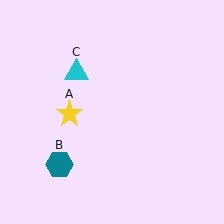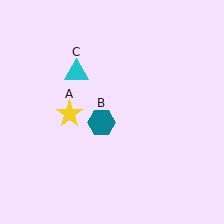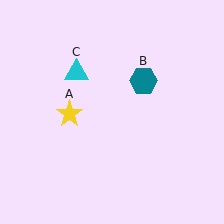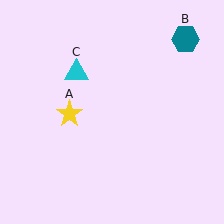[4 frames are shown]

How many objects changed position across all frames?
1 object changed position: teal hexagon (object B).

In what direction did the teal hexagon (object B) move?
The teal hexagon (object B) moved up and to the right.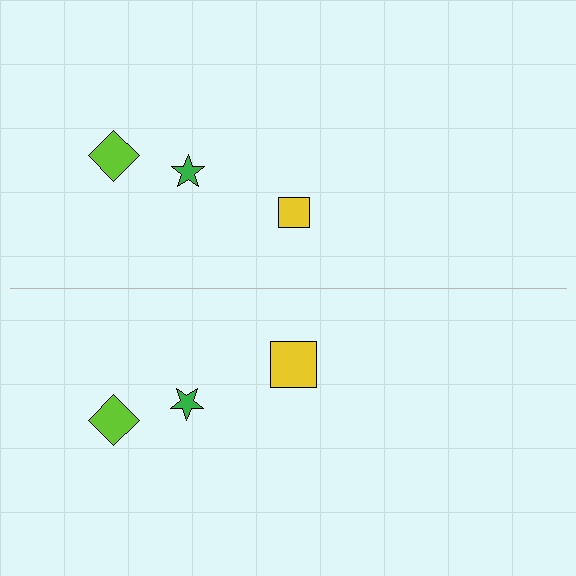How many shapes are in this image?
There are 6 shapes in this image.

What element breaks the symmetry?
The yellow square on the bottom side has a different size than its mirror counterpart.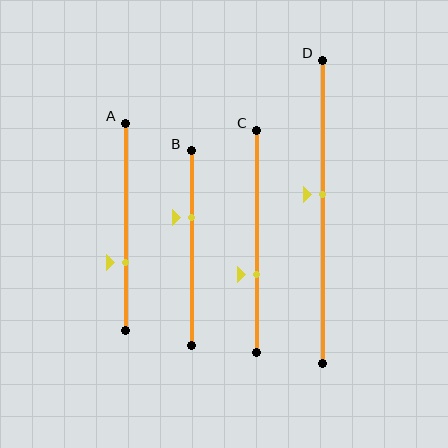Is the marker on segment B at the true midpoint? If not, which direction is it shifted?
No, the marker on segment B is shifted upward by about 16% of the segment length.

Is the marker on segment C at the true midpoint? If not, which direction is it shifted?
No, the marker on segment C is shifted downward by about 15% of the segment length.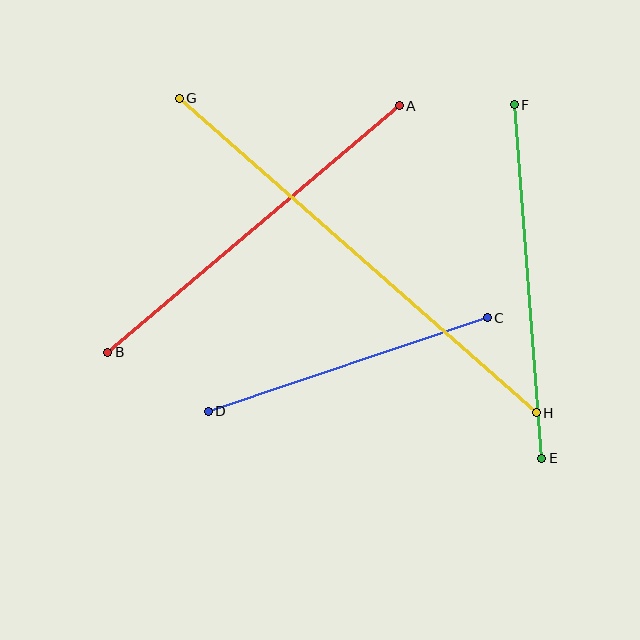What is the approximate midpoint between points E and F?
The midpoint is at approximately (528, 281) pixels.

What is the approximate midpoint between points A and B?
The midpoint is at approximately (254, 229) pixels.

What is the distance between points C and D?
The distance is approximately 294 pixels.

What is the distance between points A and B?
The distance is approximately 382 pixels.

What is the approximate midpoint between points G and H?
The midpoint is at approximately (358, 256) pixels.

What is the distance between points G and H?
The distance is approximately 476 pixels.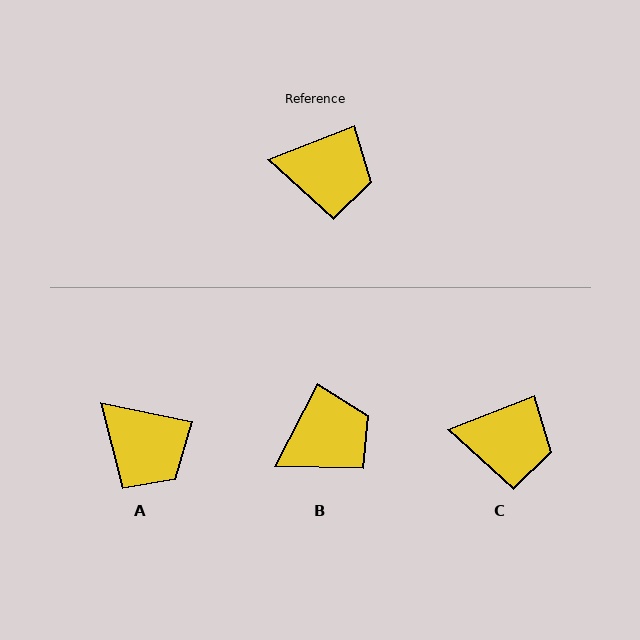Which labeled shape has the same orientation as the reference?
C.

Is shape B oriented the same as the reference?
No, it is off by about 41 degrees.